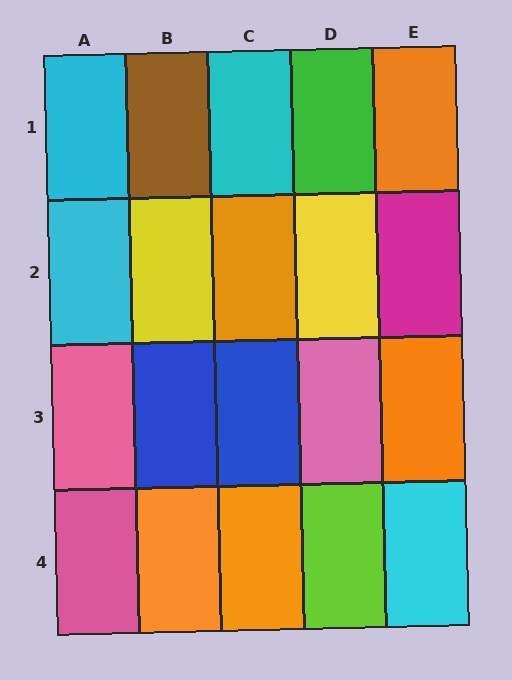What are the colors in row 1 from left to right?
Cyan, brown, cyan, green, orange.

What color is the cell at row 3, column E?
Orange.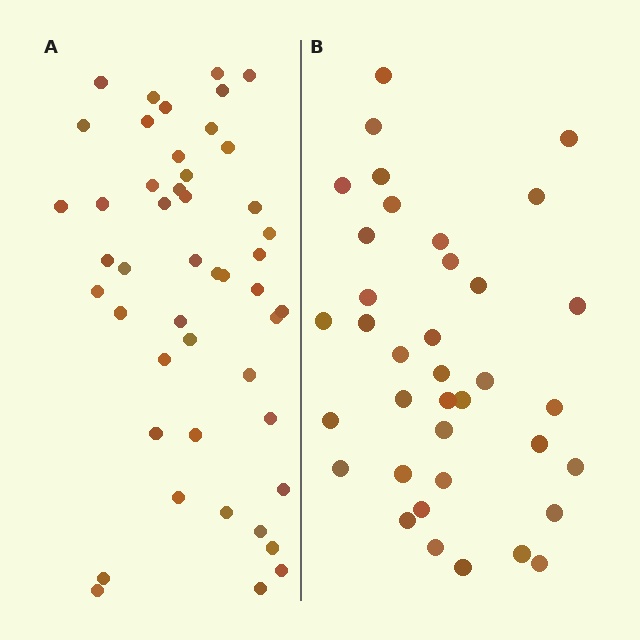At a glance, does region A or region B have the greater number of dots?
Region A (the left region) has more dots.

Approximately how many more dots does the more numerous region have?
Region A has roughly 10 or so more dots than region B.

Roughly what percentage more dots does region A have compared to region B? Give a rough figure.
About 25% more.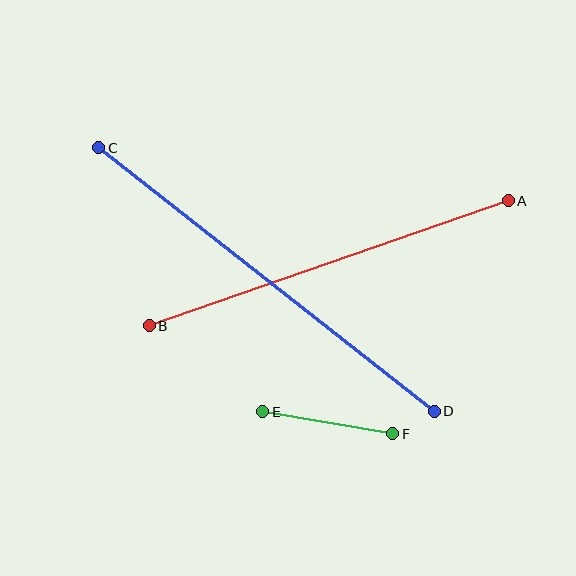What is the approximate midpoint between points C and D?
The midpoint is at approximately (266, 280) pixels.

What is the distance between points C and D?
The distance is approximately 427 pixels.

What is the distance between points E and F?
The distance is approximately 132 pixels.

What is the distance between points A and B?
The distance is approximately 380 pixels.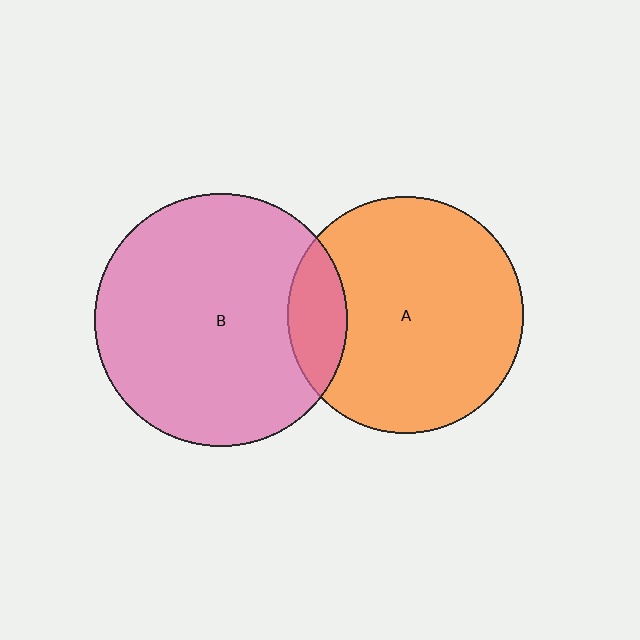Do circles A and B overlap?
Yes.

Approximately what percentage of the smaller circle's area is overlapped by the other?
Approximately 15%.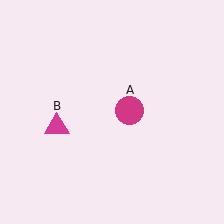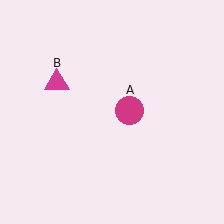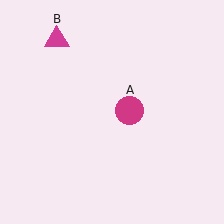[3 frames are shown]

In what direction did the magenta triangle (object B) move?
The magenta triangle (object B) moved up.